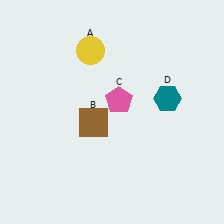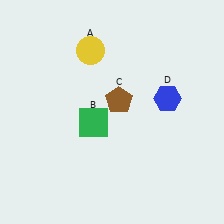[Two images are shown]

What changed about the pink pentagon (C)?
In Image 1, C is pink. In Image 2, it changed to brown.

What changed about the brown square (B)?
In Image 1, B is brown. In Image 2, it changed to green.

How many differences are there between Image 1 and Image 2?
There are 3 differences between the two images.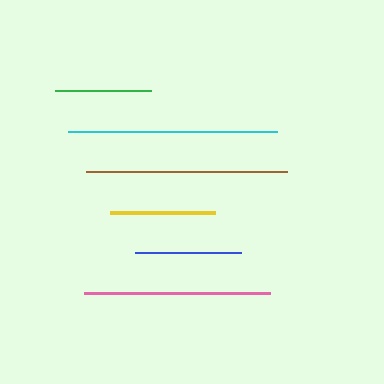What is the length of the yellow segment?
The yellow segment is approximately 105 pixels long.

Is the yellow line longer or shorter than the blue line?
The blue line is longer than the yellow line.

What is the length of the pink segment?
The pink segment is approximately 186 pixels long.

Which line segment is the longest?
The cyan line is the longest at approximately 209 pixels.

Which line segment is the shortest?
The green line is the shortest at approximately 96 pixels.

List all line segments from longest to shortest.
From longest to shortest: cyan, brown, pink, blue, yellow, green.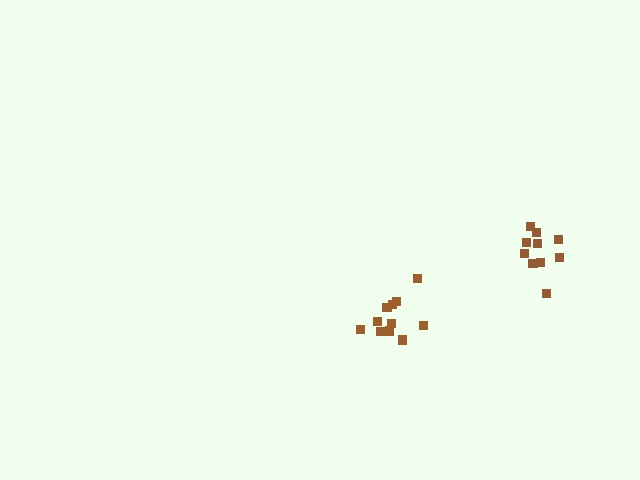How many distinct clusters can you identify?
There are 2 distinct clusters.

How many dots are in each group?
Group 1: 10 dots, Group 2: 11 dots (21 total).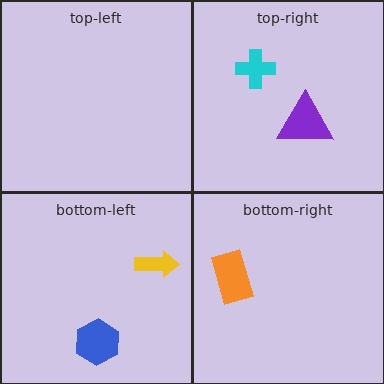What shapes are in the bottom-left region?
The blue hexagon, the yellow arrow.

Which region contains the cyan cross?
The top-right region.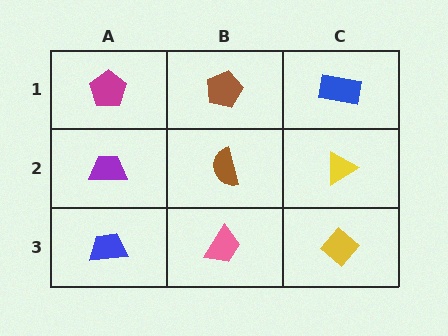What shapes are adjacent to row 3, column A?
A purple trapezoid (row 2, column A), a pink trapezoid (row 3, column B).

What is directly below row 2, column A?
A blue trapezoid.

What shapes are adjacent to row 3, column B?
A brown semicircle (row 2, column B), a blue trapezoid (row 3, column A), a yellow diamond (row 3, column C).